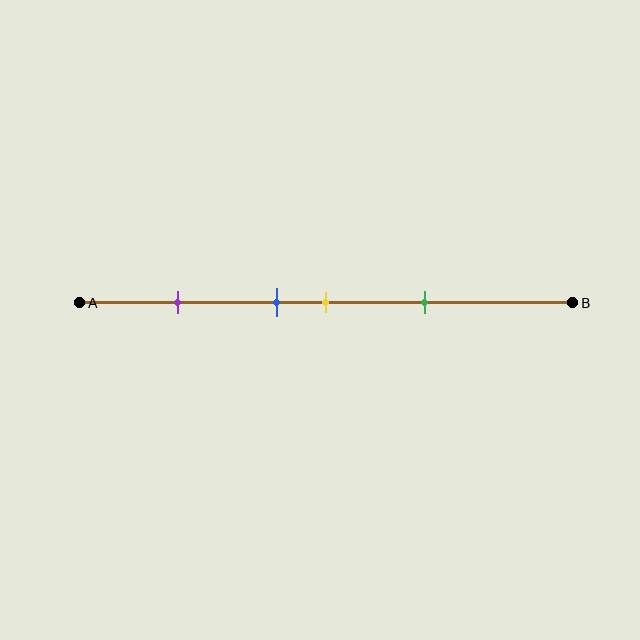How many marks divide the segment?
There are 4 marks dividing the segment.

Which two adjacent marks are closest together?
The blue and yellow marks are the closest adjacent pair.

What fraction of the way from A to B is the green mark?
The green mark is approximately 70% (0.7) of the way from A to B.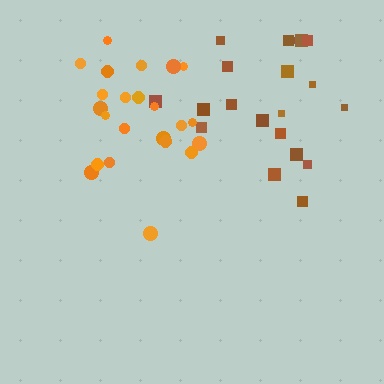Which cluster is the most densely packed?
Orange.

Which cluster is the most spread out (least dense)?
Brown.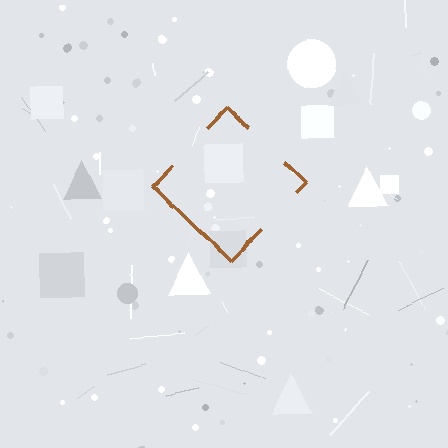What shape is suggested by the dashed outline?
The dashed outline suggests a diamond.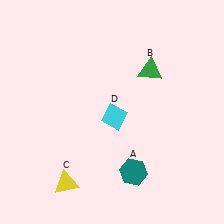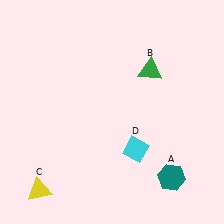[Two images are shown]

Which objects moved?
The objects that moved are: the teal hexagon (A), the yellow triangle (C), the cyan diamond (D).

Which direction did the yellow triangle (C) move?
The yellow triangle (C) moved left.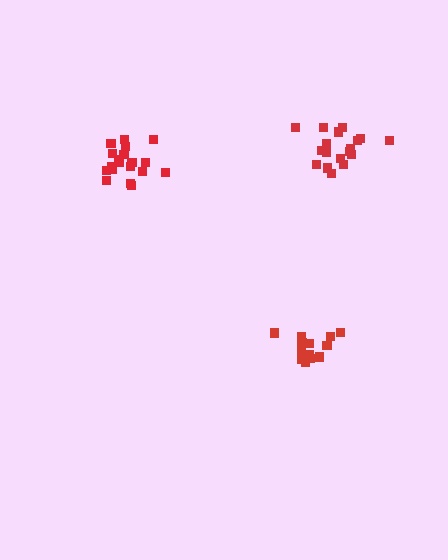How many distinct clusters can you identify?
There are 3 distinct clusters.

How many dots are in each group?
Group 1: 19 dots, Group 2: 18 dots, Group 3: 15 dots (52 total).